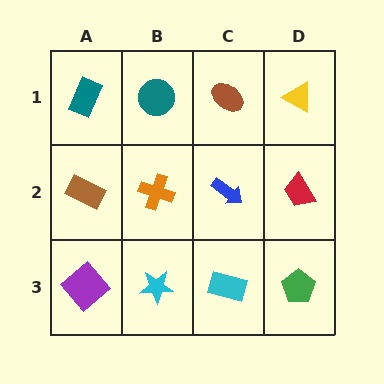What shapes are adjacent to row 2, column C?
A brown ellipse (row 1, column C), a cyan rectangle (row 3, column C), an orange cross (row 2, column B), a red trapezoid (row 2, column D).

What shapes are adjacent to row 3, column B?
An orange cross (row 2, column B), a purple diamond (row 3, column A), a cyan rectangle (row 3, column C).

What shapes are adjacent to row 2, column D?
A yellow triangle (row 1, column D), a green pentagon (row 3, column D), a blue arrow (row 2, column C).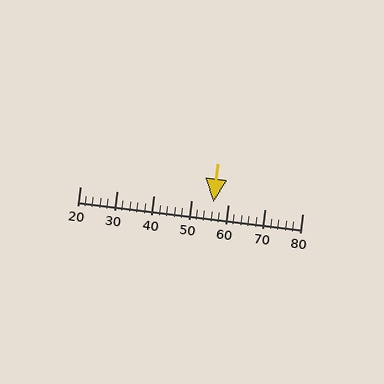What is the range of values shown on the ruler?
The ruler shows values from 20 to 80.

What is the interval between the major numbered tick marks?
The major tick marks are spaced 10 units apart.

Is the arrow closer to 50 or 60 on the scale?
The arrow is closer to 60.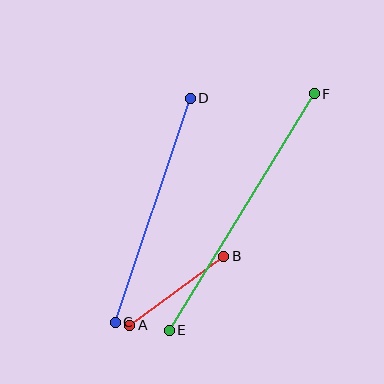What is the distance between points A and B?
The distance is approximately 117 pixels.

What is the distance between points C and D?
The distance is approximately 236 pixels.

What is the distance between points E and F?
The distance is approximately 278 pixels.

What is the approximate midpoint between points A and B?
The midpoint is at approximately (177, 291) pixels.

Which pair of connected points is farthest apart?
Points E and F are farthest apart.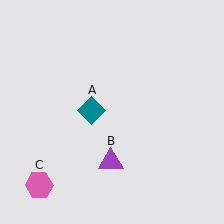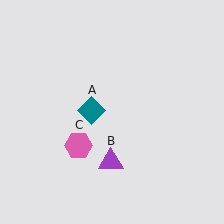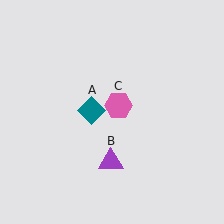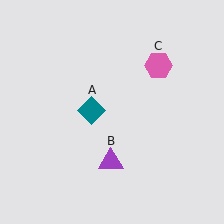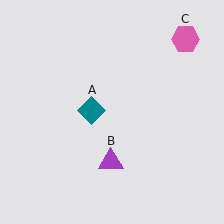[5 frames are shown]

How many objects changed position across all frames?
1 object changed position: pink hexagon (object C).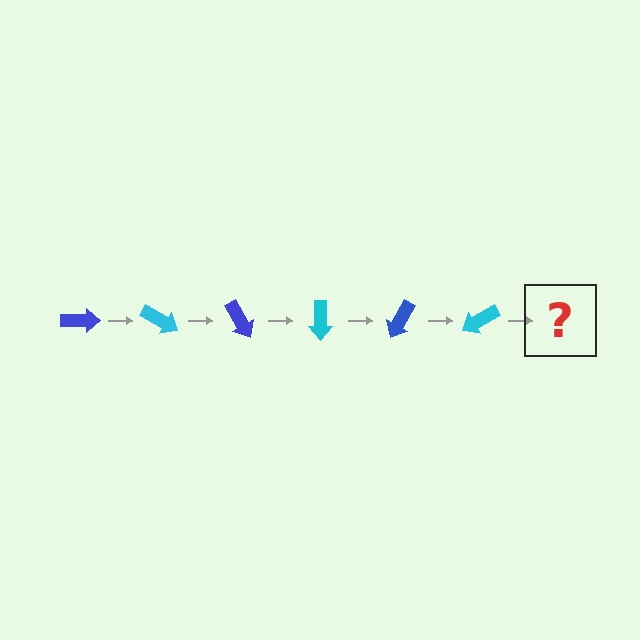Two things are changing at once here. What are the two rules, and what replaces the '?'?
The two rules are that it rotates 30 degrees each step and the color cycles through blue and cyan. The '?' should be a blue arrow, rotated 180 degrees from the start.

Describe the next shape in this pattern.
It should be a blue arrow, rotated 180 degrees from the start.